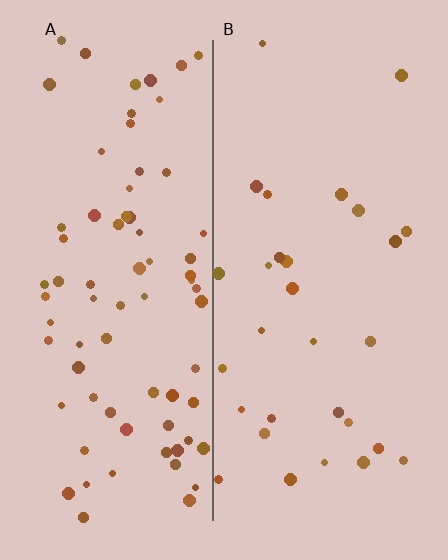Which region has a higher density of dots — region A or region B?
A (the left).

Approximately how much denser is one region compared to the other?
Approximately 2.5× — region A over region B.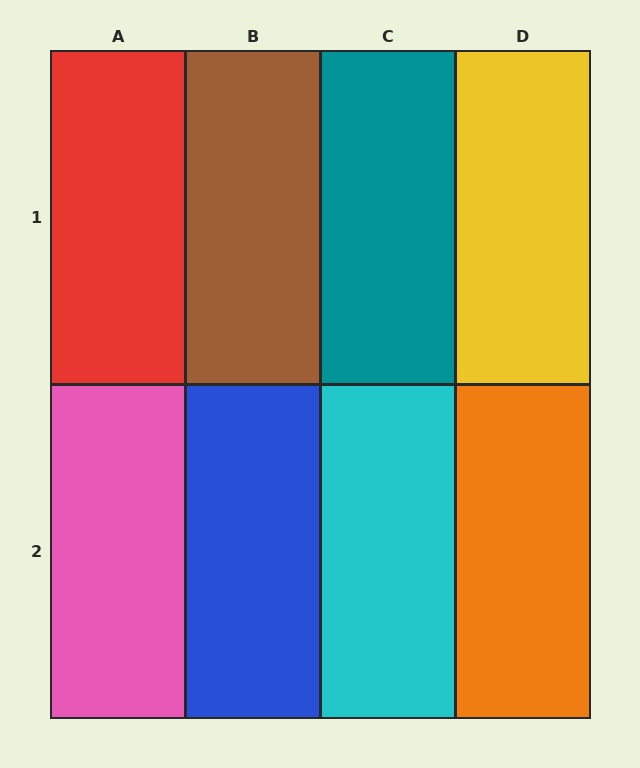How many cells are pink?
1 cell is pink.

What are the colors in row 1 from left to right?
Red, brown, teal, yellow.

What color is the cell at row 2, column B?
Blue.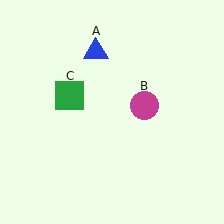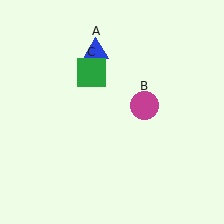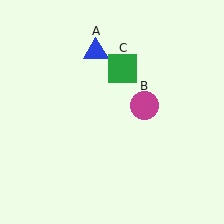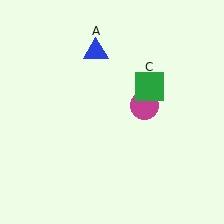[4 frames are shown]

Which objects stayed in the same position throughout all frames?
Blue triangle (object A) and magenta circle (object B) remained stationary.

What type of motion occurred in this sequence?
The green square (object C) rotated clockwise around the center of the scene.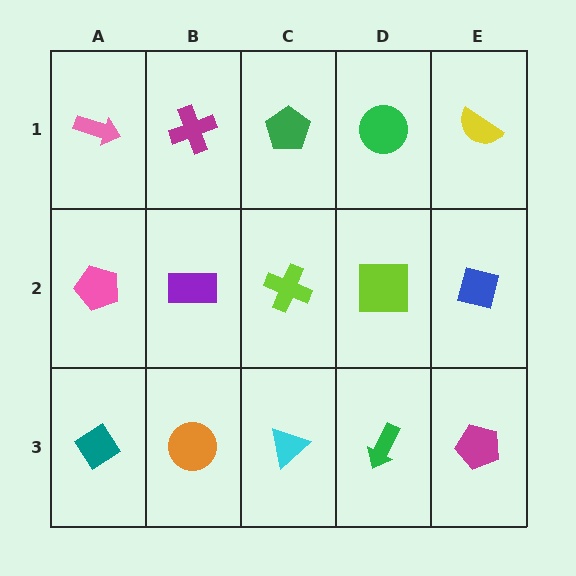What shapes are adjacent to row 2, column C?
A green pentagon (row 1, column C), a cyan triangle (row 3, column C), a purple rectangle (row 2, column B), a lime square (row 2, column D).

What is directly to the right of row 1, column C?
A green circle.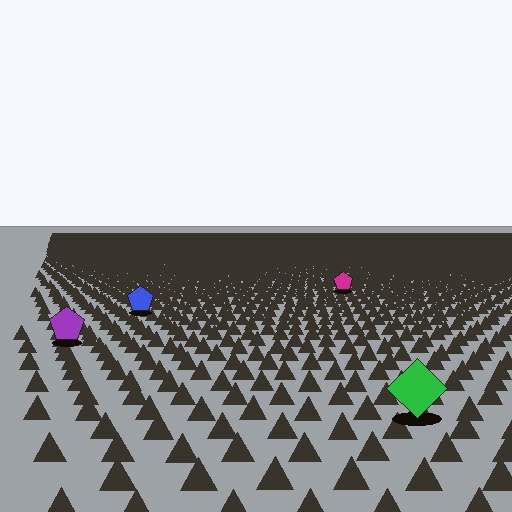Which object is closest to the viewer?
The green diamond is closest. The texture marks near it are larger and more spread out.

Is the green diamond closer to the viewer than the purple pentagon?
Yes. The green diamond is closer — you can tell from the texture gradient: the ground texture is coarser near it.